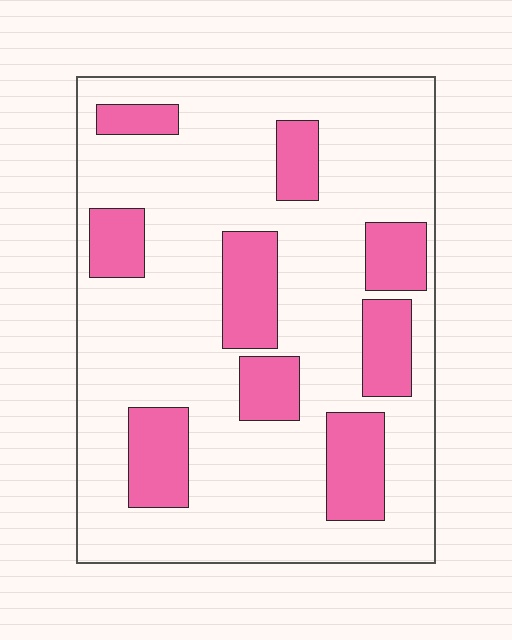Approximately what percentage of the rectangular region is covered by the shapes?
Approximately 25%.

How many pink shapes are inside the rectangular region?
9.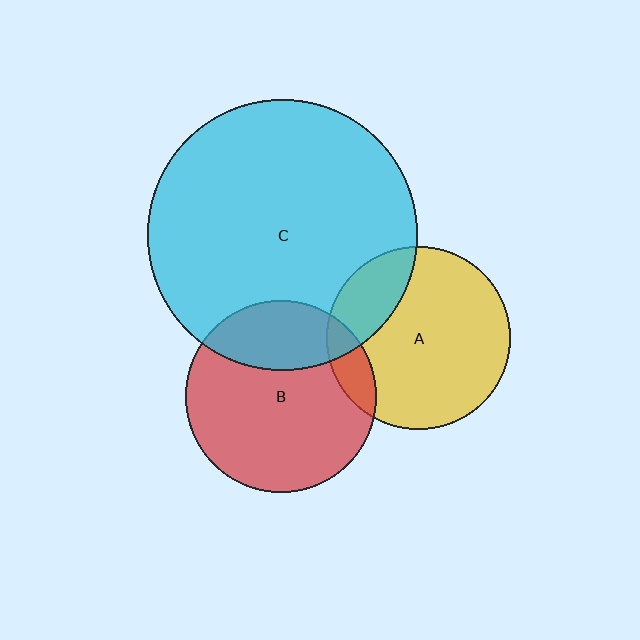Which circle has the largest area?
Circle C (cyan).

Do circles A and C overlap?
Yes.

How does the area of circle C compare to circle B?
Approximately 2.0 times.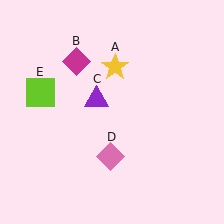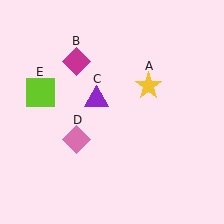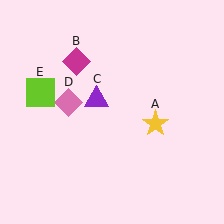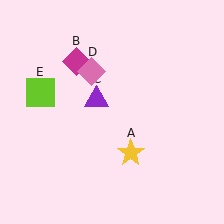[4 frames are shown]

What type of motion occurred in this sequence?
The yellow star (object A), pink diamond (object D) rotated clockwise around the center of the scene.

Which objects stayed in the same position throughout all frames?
Magenta diamond (object B) and purple triangle (object C) and lime square (object E) remained stationary.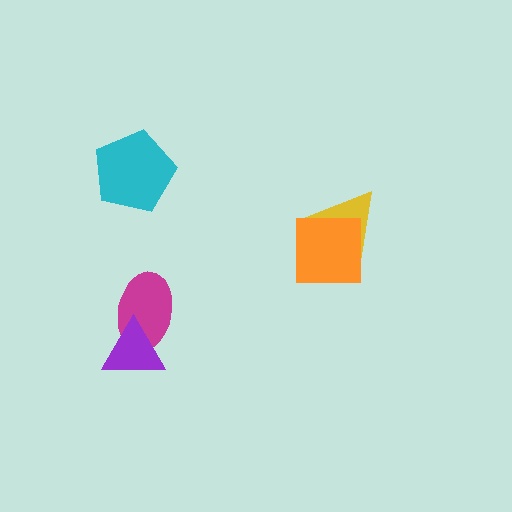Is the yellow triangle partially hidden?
Yes, it is partially covered by another shape.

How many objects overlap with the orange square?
1 object overlaps with the orange square.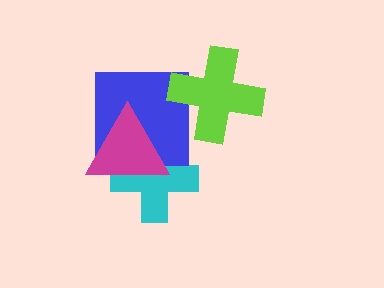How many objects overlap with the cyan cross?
2 objects overlap with the cyan cross.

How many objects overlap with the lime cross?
1 object overlaps with the lime cross.